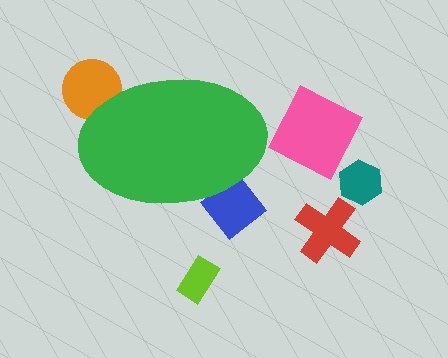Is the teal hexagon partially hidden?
No, the teal hexagon is fully visible.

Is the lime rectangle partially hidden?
No, the lime rectangle is fully visible.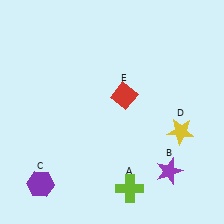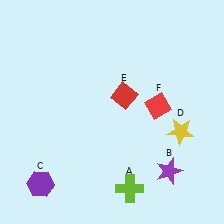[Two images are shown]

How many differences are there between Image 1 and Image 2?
There is 1 difference between the two images.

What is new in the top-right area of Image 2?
A red diamond (F) was added in the top-right area of Image 2.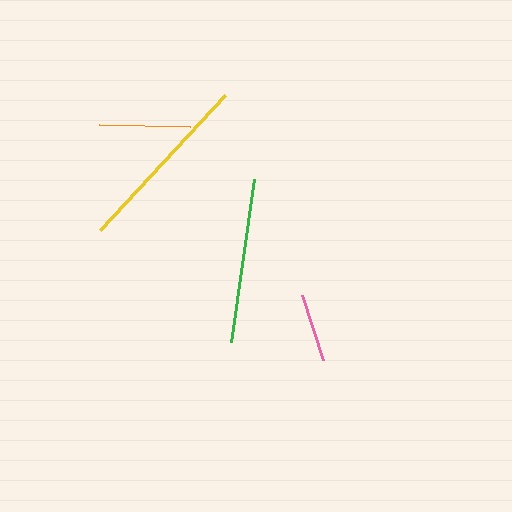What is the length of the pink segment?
The pink segment is approximately 69 pixels long.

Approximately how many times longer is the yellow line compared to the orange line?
The yellow line is approximately 2.0 times the length of the orange line.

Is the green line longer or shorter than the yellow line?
The yellow line is longer than the green line.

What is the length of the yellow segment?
The yellow segment is approximately 184 pixels long.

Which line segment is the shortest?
The pink line is the shortest at approximately 69 pixels.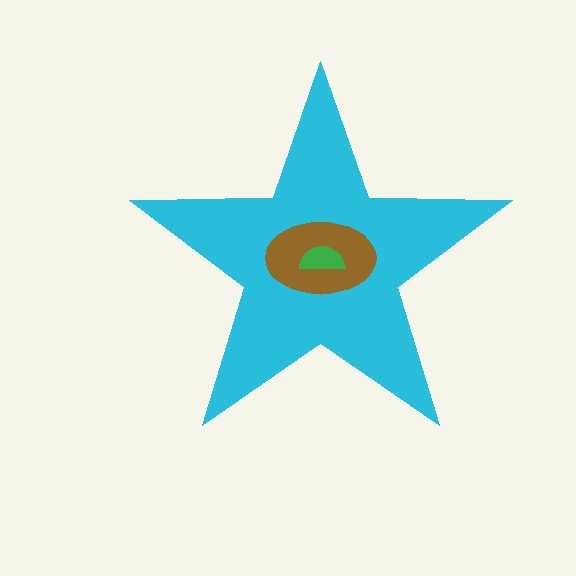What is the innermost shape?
The green semicircle.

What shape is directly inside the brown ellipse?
The green semicircle.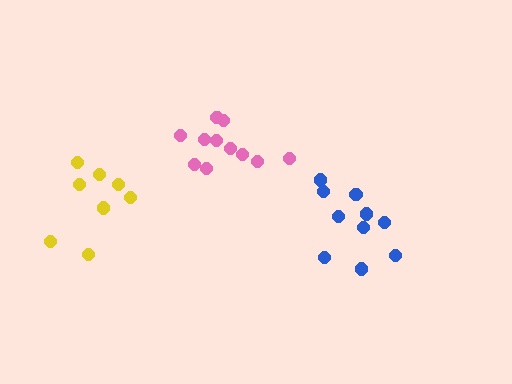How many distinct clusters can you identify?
There are 3 distinct clusters.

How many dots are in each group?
Group 1: 10 dots, Group 2: 8 dots, Group 3: 11 dots (29 total).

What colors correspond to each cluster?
The clusters are colored: blue, yellow, pink.